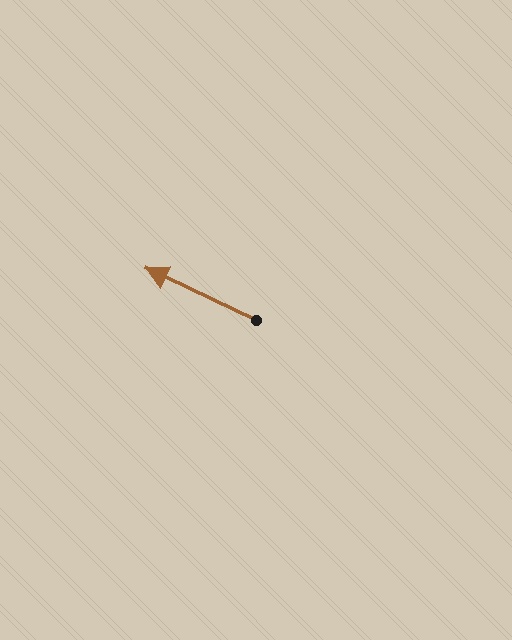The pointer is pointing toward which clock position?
Roughly 10 o'clock.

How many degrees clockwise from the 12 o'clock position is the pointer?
Approximately 295 degrees.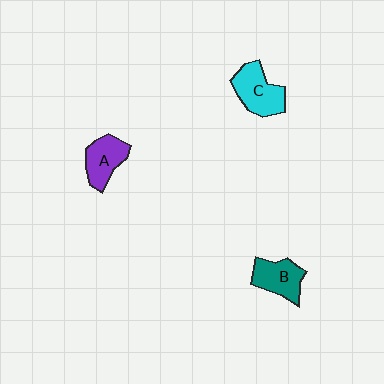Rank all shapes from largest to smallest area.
From largest to smallest: C (cyan), B (teal), A (purple).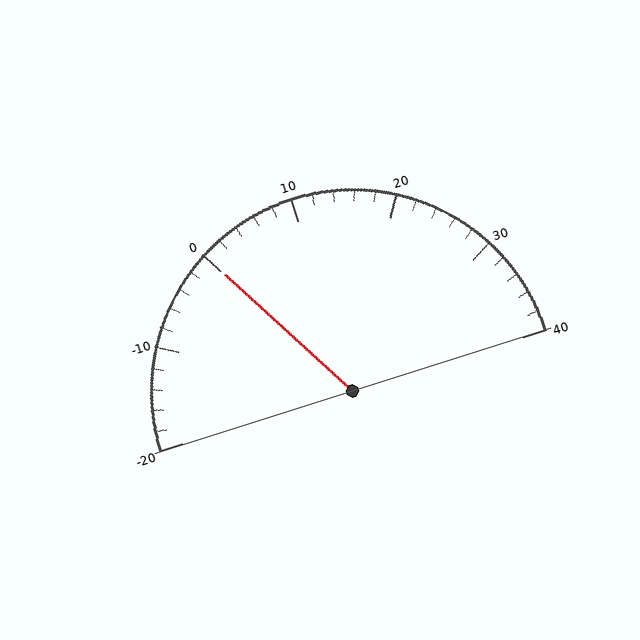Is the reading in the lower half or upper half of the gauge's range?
The reading is in the lower half of the range (-20 to 40).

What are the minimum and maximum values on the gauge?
The gauge ranges from -20 to 40.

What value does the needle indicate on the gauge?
The needle indicates approximately 0.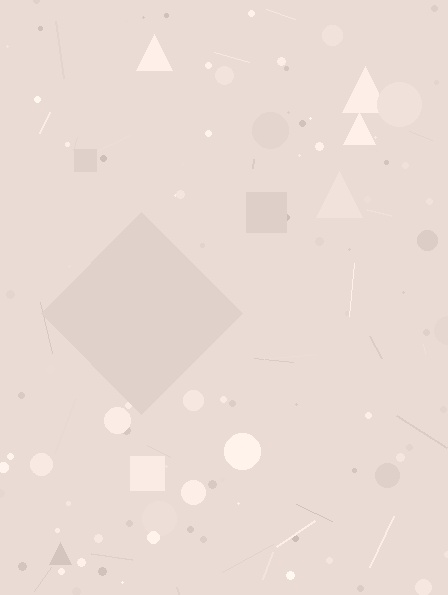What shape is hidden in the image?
A diamond is hidden in the image.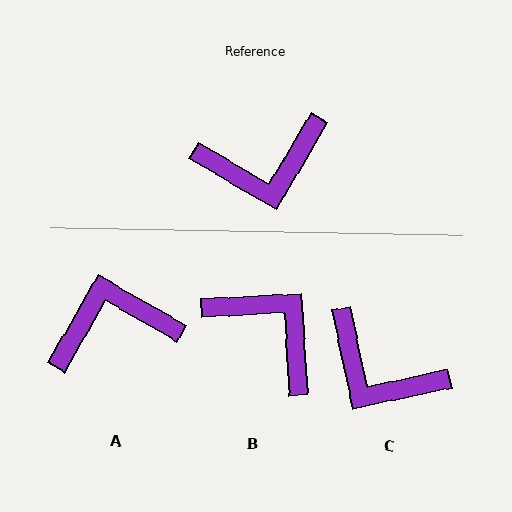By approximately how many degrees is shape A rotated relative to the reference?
Approximately 179 degrees clockwise.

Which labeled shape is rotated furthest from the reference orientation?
A, about 179 degrees away.